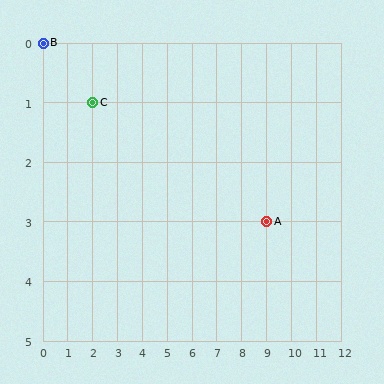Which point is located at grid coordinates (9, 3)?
Point A is at (9, 3).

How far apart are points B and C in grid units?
Points B and C are 2 columns and 1 row apart (about 2.2 grid units diagonally).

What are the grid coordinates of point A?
Point A is at grid coordinates (9, 3).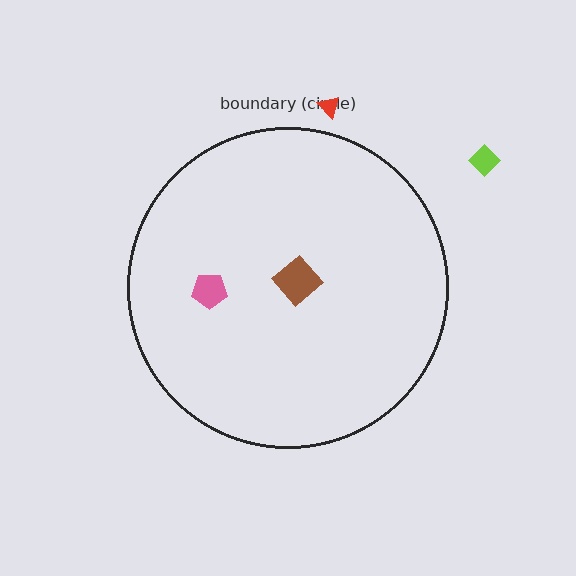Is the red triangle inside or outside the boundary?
Outside.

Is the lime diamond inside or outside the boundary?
Outside.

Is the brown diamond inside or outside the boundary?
Inside.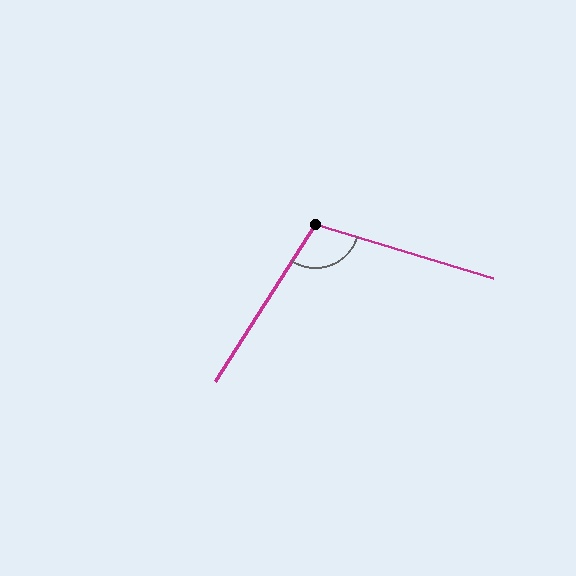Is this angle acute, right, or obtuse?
It is obtuse.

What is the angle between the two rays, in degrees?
Approximately 106 degrees.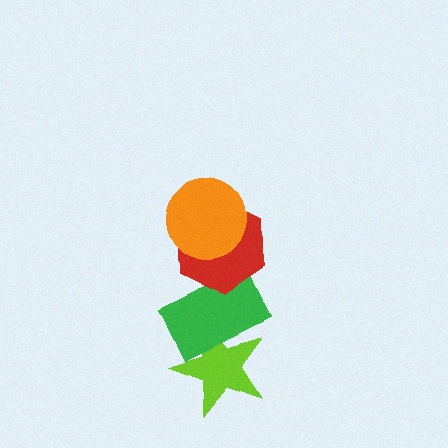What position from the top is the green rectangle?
The green rectangle is 3rd from the top.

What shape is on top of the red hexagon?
The orange circle is on top of the red hexagon.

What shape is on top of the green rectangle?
The red hexagon is on top of the green rectangle.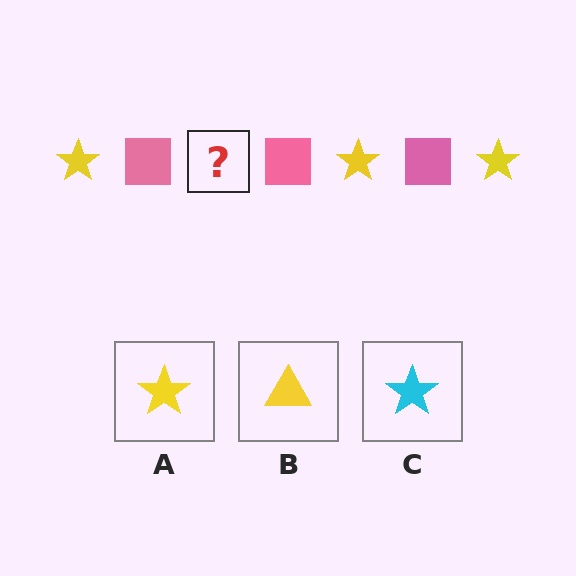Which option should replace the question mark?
Option A.